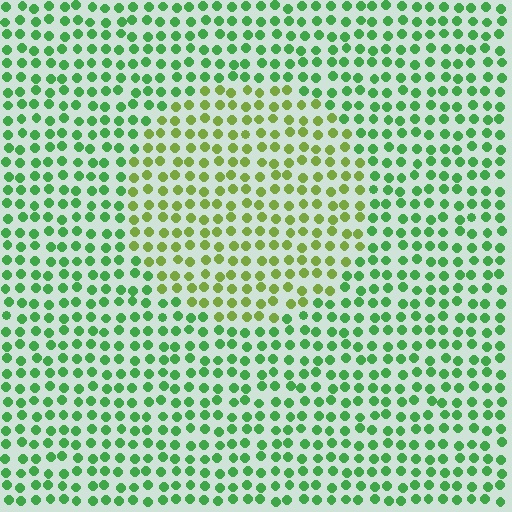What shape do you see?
I see a circle.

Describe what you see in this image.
The image is filled with small green elements in a uniform arrangement. A circle-shaped region is visible where the elements are tinted to a slightly different hue, forming a subtle color boundary.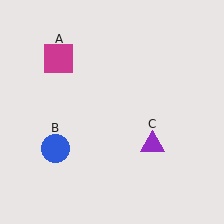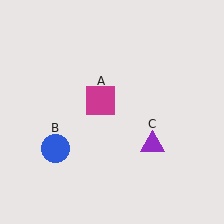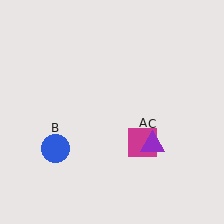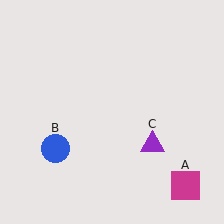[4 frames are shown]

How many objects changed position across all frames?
1 object changed position: magenta square (object A).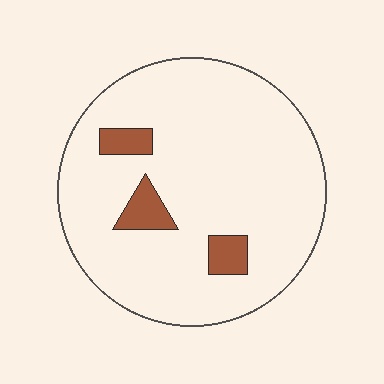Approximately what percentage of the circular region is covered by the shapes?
Approximately 10%.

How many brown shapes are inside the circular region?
3.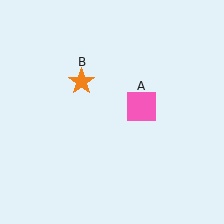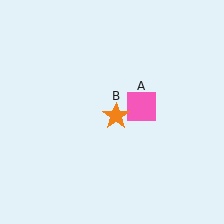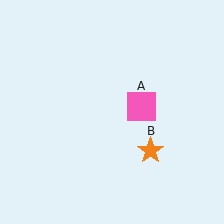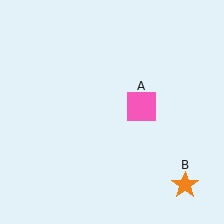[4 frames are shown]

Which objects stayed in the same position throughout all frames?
Pink square (object A) remained stationary.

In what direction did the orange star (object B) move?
The orange star (object B) moved down and to the right.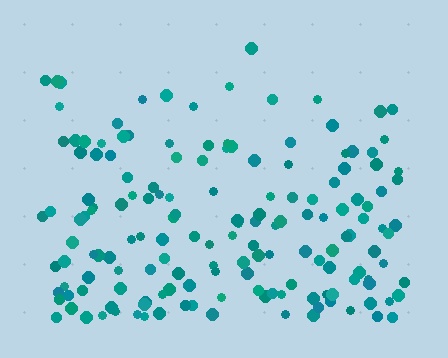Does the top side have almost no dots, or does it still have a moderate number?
Still a moderate number, just noticeably fewer than the bottom.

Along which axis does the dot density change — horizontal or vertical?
Vertical.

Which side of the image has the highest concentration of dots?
The bottom.